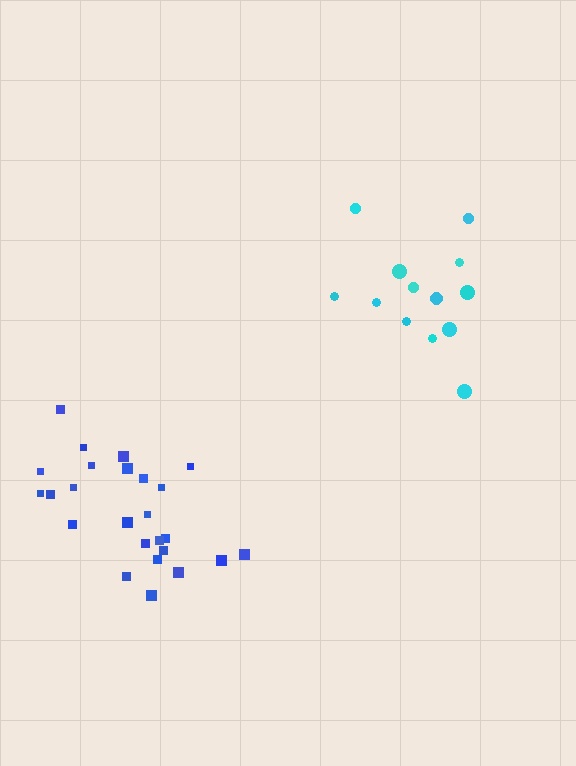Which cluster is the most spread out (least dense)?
Cyan.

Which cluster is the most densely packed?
Blue.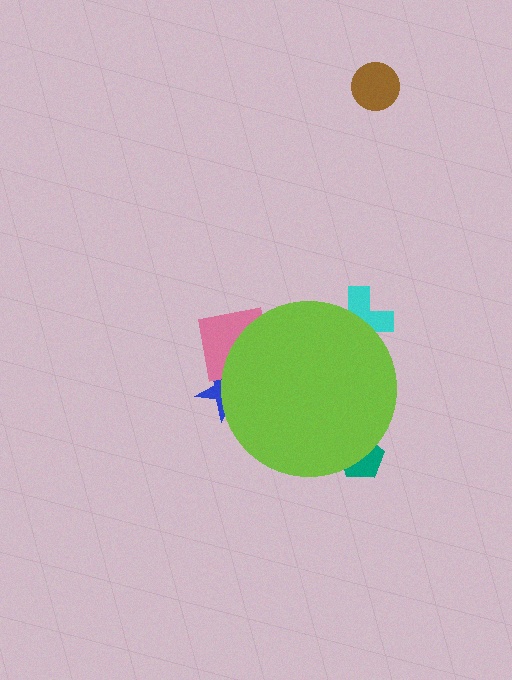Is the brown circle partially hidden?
No, the brown circle is fully visible.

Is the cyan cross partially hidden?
Yes, the cyan cross is partially hidden behind the lime circle.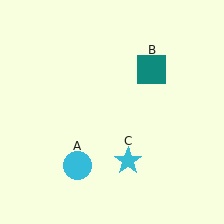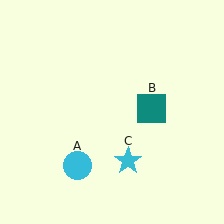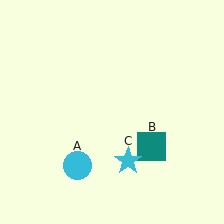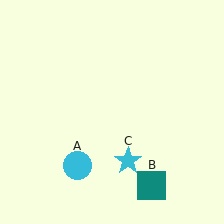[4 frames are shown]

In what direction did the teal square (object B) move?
The teal square (object B) moved down.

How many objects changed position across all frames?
1 object changed position: teal square (object B).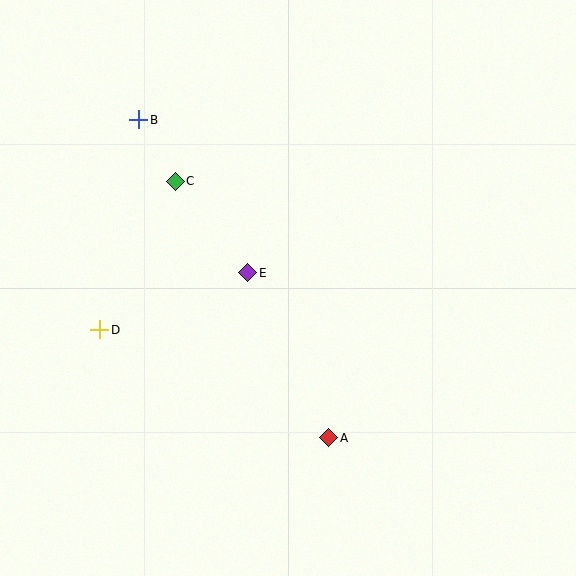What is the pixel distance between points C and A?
The distance between C and A is 299 pixels.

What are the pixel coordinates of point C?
Point C is at (175, 181).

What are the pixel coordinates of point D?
Point D is at (100, 330).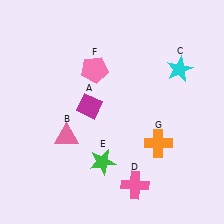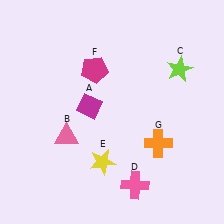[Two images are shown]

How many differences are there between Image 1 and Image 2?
There are 3 differences between the two images.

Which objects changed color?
C changed from cyan to lime. E changed from green to yellow. F changed from pink to magenta.